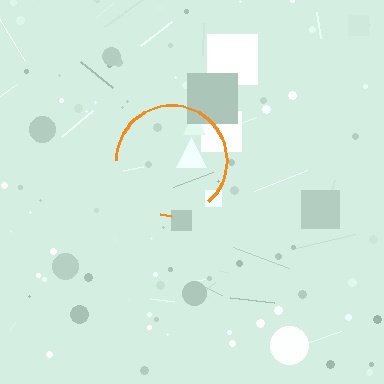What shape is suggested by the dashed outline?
The dashed outline suggests a circle.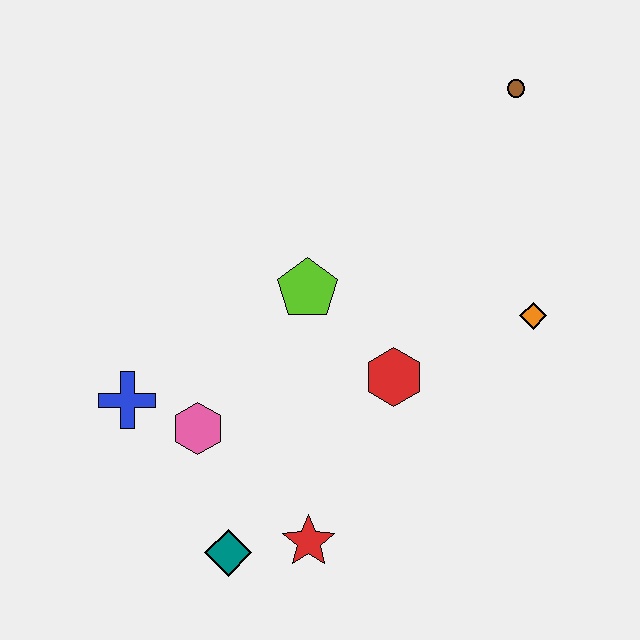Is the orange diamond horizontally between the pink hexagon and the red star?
No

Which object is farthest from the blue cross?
The brown circle is farthest from the blue cross.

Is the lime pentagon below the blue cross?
No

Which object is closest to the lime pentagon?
The red hexagon is closest to the lime pentagon.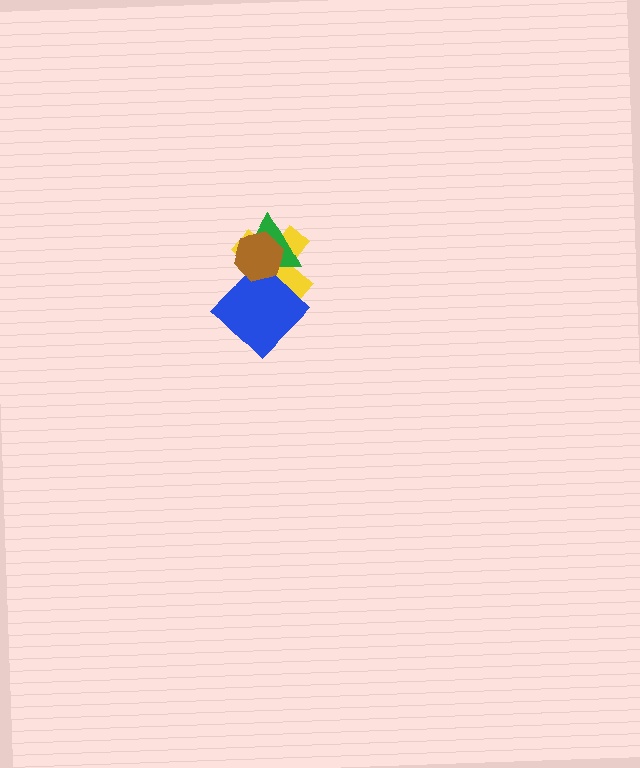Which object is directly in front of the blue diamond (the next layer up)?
The green triangle is directly in front of the blue diamond.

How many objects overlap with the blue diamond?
3 objects overlap with the blue diamond.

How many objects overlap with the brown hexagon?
3 objects overlap with the brown hexagon.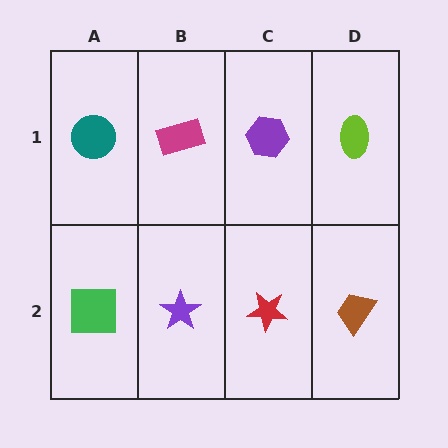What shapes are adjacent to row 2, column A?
A teal circle (row 1, column A), a purple star (row 2, column B).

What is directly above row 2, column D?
A lime ellipse.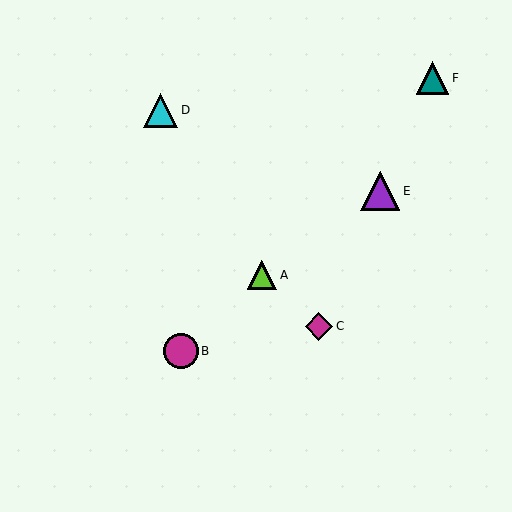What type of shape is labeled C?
Shape C is a magenta diamond.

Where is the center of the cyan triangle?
The center of the cyan triangle is at (161, 110).